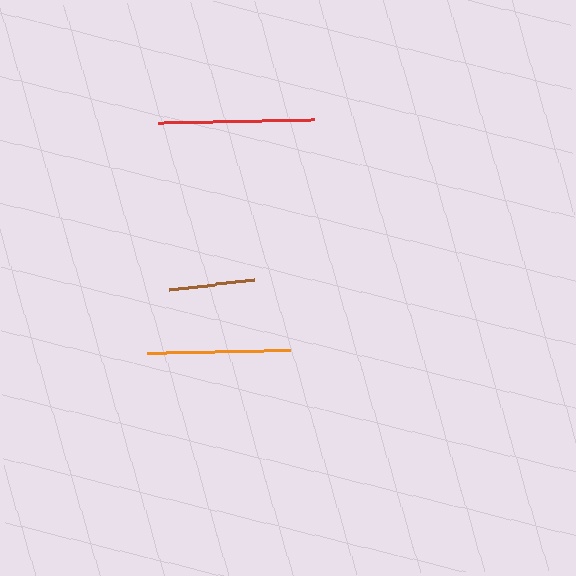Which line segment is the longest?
The red line is the longest at approximately 157 pixels.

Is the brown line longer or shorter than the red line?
The red line is longer than the brown line.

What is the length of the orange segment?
The orange segment is approximately 143 pixels long.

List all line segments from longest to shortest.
From longest to shortest: red, orange, brown.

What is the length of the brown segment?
The brown segment is approximately 85 pixels long.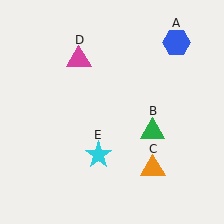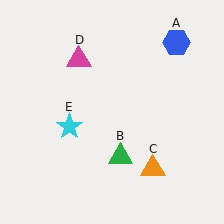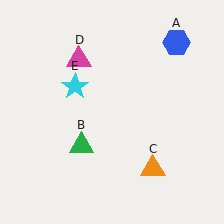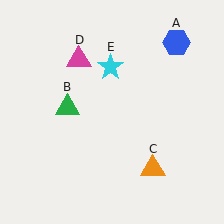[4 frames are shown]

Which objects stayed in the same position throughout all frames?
Blue hexagon (object A) and orange triangle (object C) and magenta triangle (object D) remained stationary.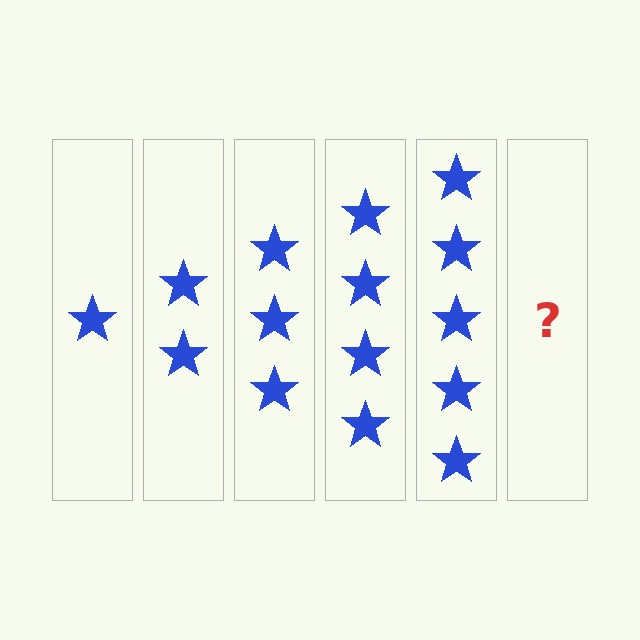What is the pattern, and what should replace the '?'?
The pattern is that each step adds one more star. The '?' should be 6 stars.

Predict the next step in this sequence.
The next step is 6 stars.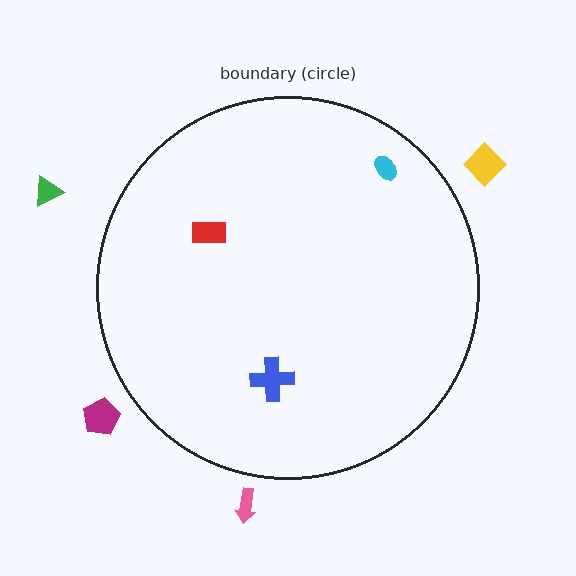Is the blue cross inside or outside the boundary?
Inside.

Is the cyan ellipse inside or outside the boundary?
Inside.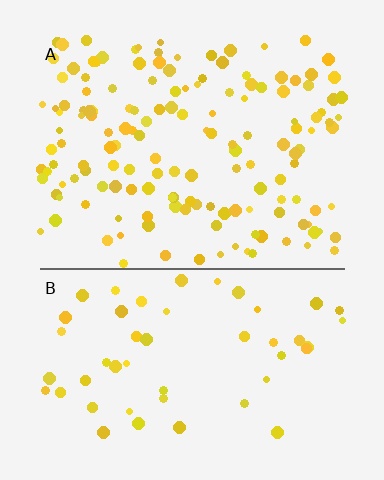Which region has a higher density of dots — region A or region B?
A (the top).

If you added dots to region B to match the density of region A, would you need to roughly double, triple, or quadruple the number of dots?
Approximately triple.